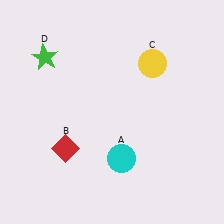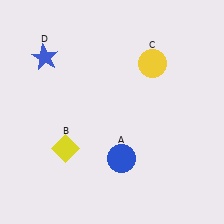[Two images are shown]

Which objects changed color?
A changed from cyan to blue. B changed from red to yellow. D changed from green to blue.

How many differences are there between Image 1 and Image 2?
There are 3 differences between the two images.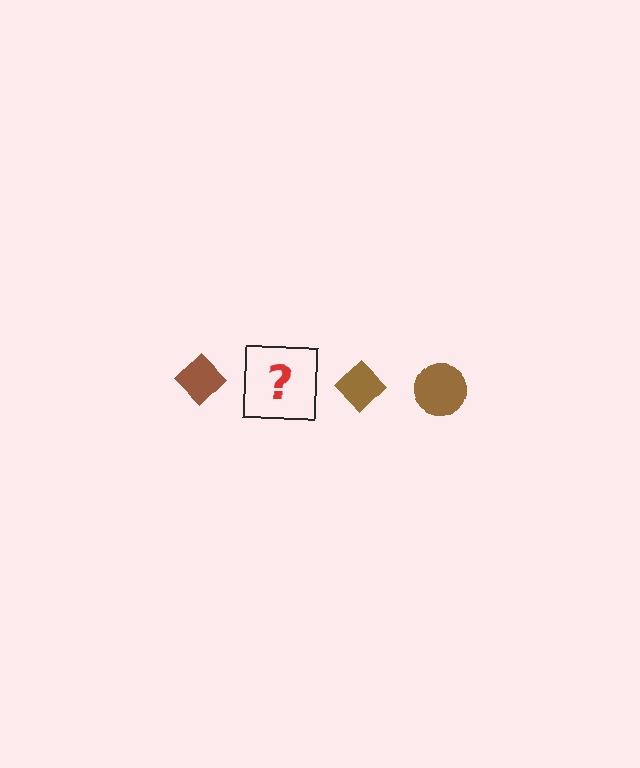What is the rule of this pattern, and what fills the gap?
The rule is that the pattern cycles through diamond, circle shapes in brown. The gap should be filled with a brown circle.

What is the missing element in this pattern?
The missing element is a brown circle.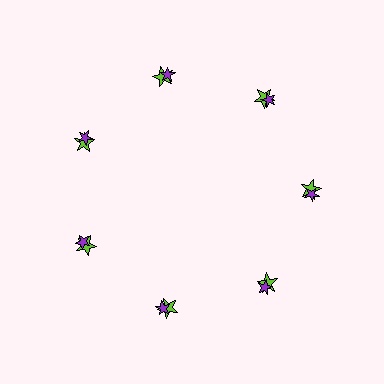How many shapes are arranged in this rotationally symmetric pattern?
There are 14 shapes, arranged in 7 groups of 2.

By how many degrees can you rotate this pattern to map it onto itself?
The pattern maps onto itself every 51 degrees of rotation.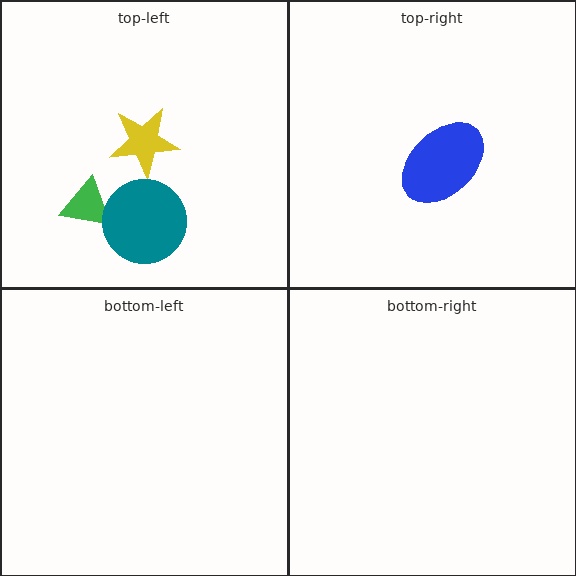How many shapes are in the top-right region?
1.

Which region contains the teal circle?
The top-left region.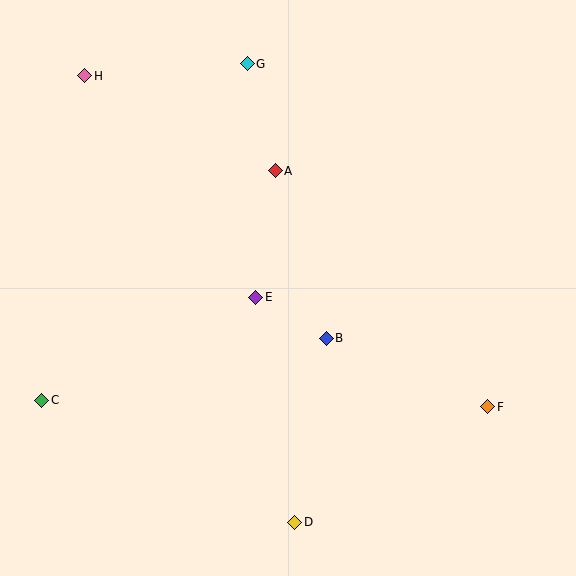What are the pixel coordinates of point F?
Point F is at (488, 407).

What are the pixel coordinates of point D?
Point D is at (294, 522).